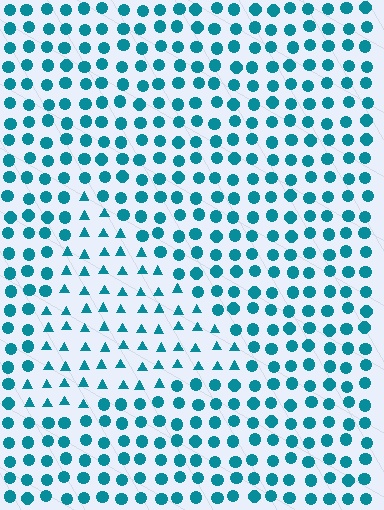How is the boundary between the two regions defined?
The boundary is defined by a change in element shape: triangles inside vs. circles outside. All elements share the same color and spacing.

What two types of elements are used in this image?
The image uses triangles inside the triangle region and circles outside it.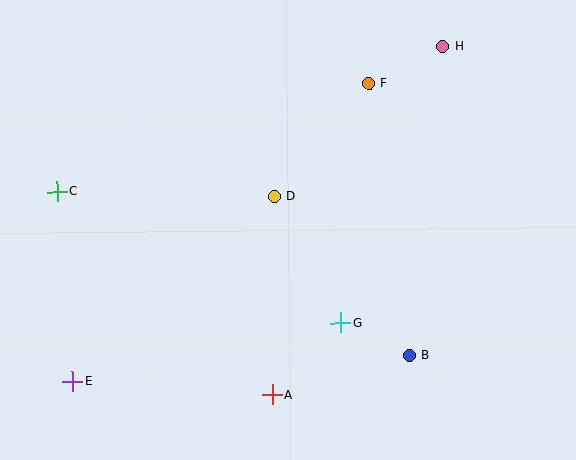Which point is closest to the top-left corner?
Point C is closest to the top-left corner.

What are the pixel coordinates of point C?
Point C is at (57, 192).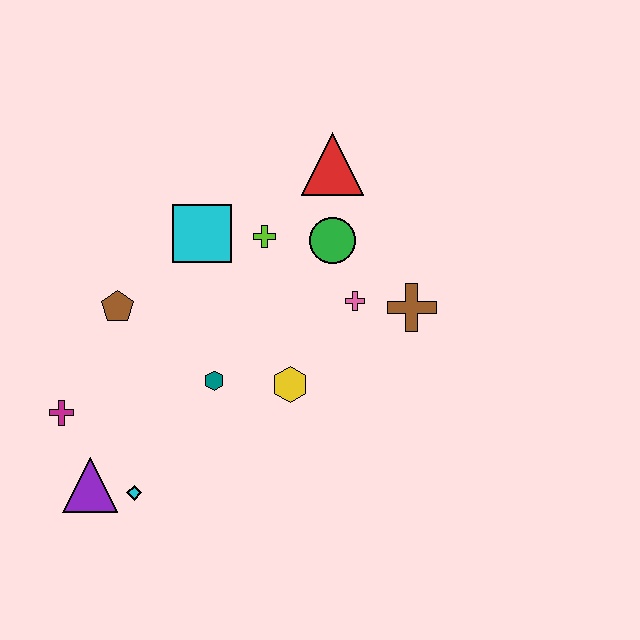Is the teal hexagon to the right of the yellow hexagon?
No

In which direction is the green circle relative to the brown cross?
The green circle is to the left of the brown cross.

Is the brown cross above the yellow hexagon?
Yes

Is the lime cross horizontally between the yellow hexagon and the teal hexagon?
Yes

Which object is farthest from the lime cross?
The purple triangle is farthest from the lime cross.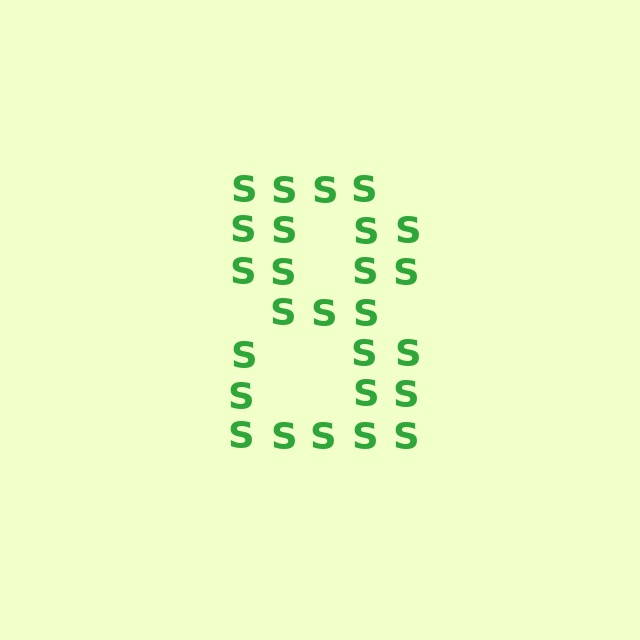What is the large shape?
The large shape is the digit 8.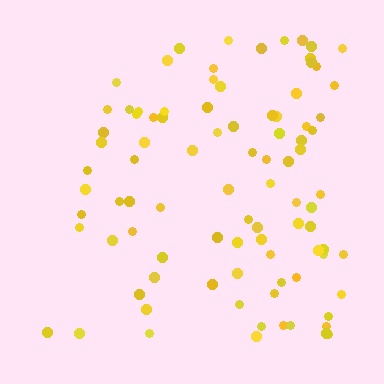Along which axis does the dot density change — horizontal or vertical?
Horizontal.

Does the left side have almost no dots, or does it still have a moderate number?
Still a moderate number, just noticeably fewer than the right.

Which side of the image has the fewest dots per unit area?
The left.